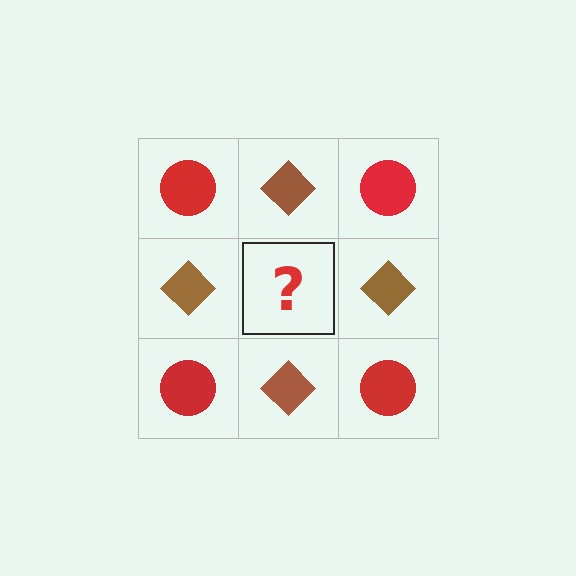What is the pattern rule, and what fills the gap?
The rule is that it alternates red circle and brown diamond in a checkerboard pattern. The gap should be filled with a red circle.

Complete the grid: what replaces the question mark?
The question mark should be replaced with a red circle.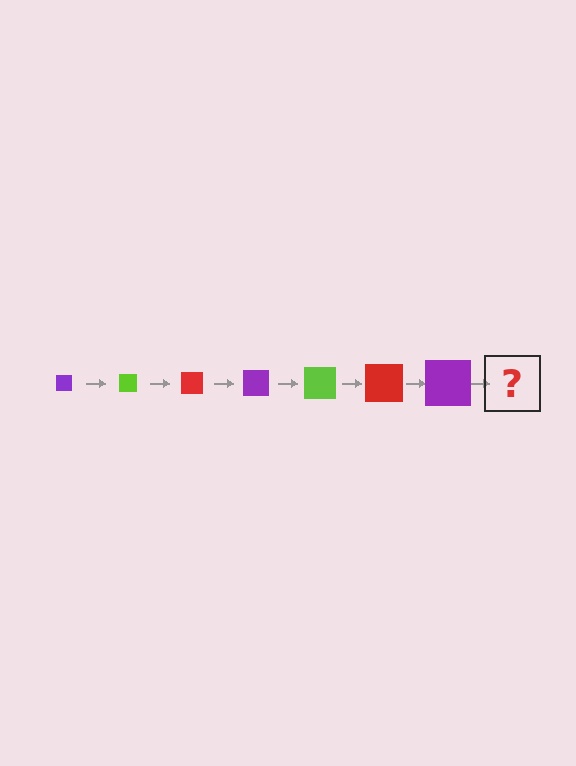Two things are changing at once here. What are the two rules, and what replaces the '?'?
The two rules are that the square grows larger each step and the color cycles through purple, lime, and red. The '?' should be a lime square, larger than the previous one.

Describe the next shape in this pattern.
It should be a lime square, larger than the previous one.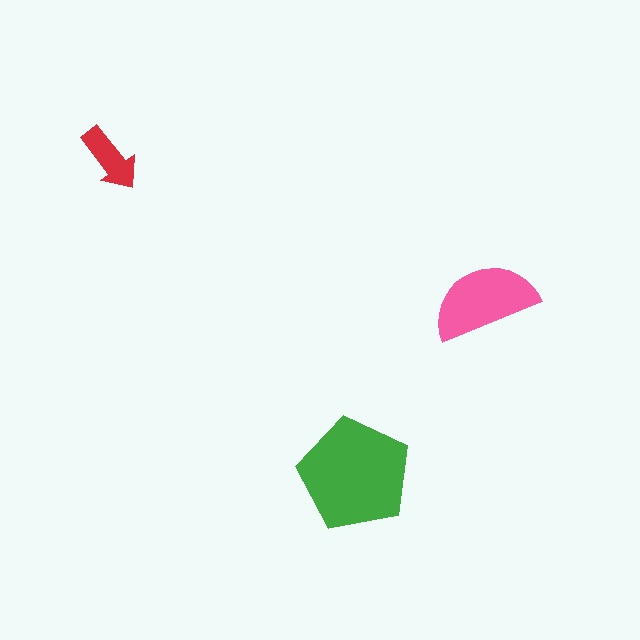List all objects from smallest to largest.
The red arrow, the pink semicircle, the green pentagon.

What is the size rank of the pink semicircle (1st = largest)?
2nd.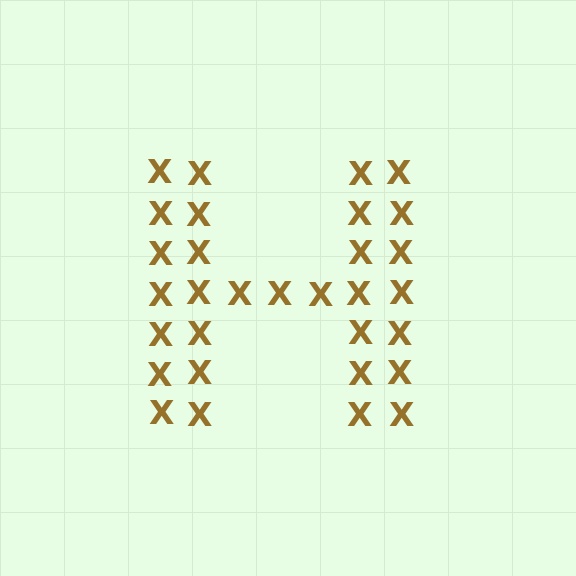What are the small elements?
The small elements are letter X's.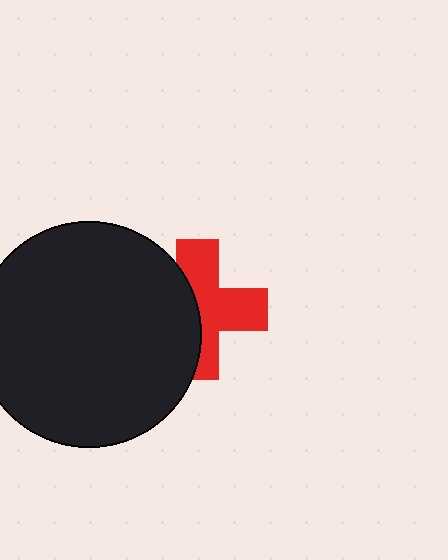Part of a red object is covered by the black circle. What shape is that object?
It is a cross.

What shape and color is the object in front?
The object in front is a black circle.